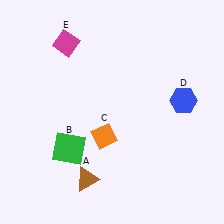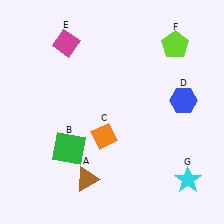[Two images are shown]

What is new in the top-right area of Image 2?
A lime pentagon (F) was added in the top-right area of Image 2.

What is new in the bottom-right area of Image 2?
A cyan star (G) was added in the bottom-right area of Image 2.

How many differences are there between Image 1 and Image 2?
There are 2 differences between the two images.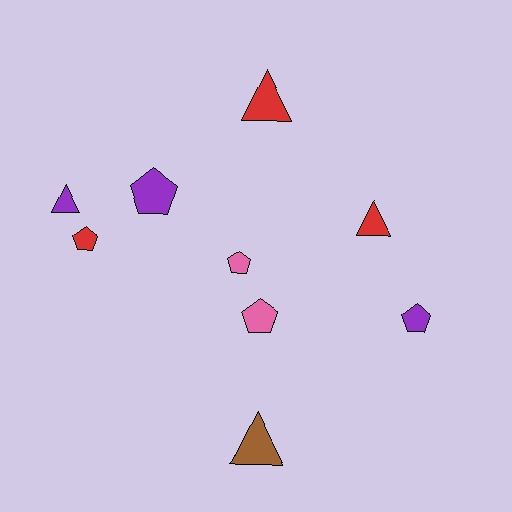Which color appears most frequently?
Purple, with 3 objects.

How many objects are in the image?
There are 9 objects.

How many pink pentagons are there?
There are 2 pink pentagons.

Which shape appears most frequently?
Pentagon, with 5 objects.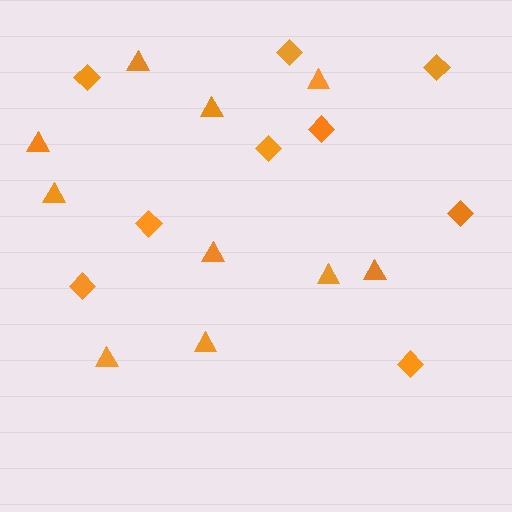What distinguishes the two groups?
There are 2 groups: one group of triangles (10) and one group of diamonds (9).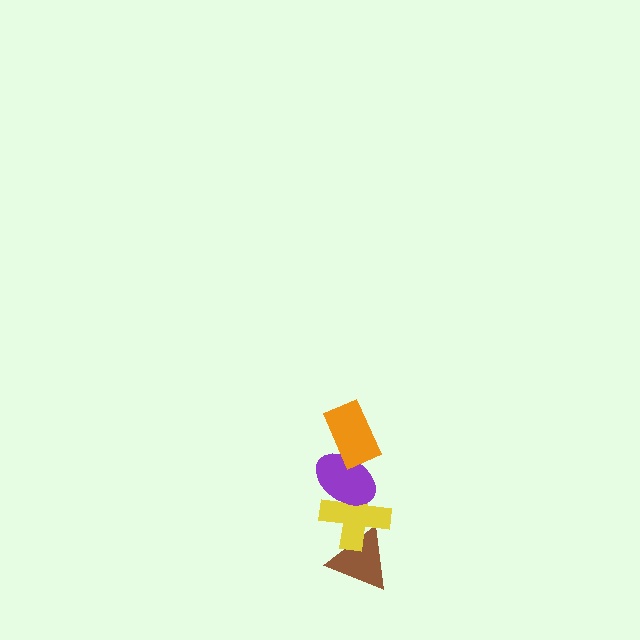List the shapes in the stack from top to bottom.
From top to bottom: the orange rectangle, the purple ellipse, the yellow cross, the brown triangle.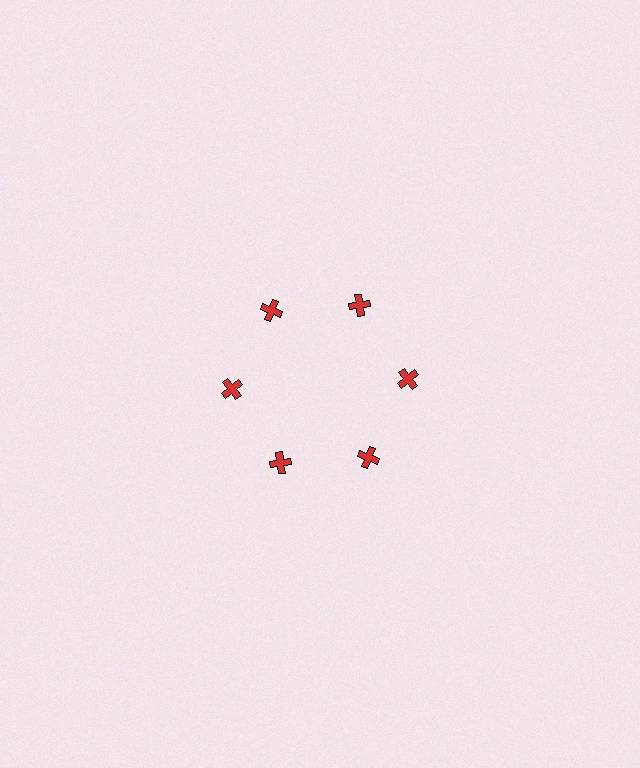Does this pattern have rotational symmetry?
Yes, this pattern has 6-fold rotational symmetry. It looks the same after rotating 60 degrees around the center.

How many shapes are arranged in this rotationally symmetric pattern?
There are 6 shapes, arranged in 6 groups of 1.